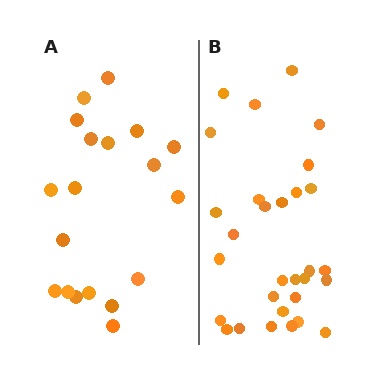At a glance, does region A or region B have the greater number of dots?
Region B (the right region) has more dots.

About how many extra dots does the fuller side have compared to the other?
Region B has roughly 12 or so more dots than region A.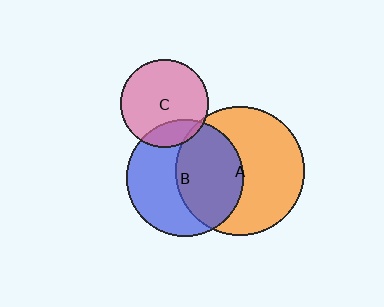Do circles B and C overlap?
Yes.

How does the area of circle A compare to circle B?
Approximately 1.2 times.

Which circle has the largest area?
Circle A (orange).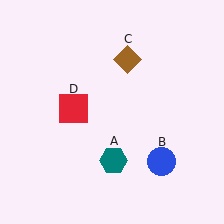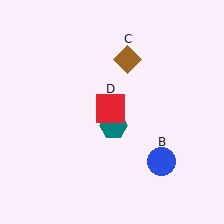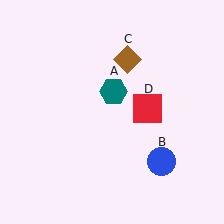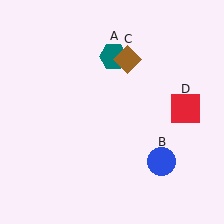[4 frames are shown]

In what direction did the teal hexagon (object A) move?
The teal hexagon (object A) moved up.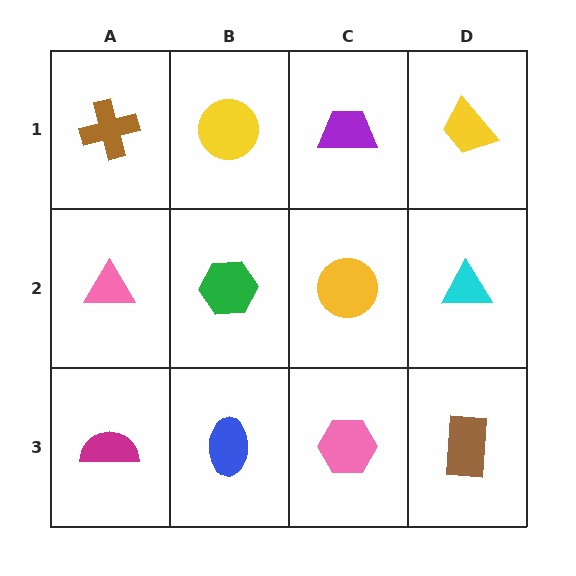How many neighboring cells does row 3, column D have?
2.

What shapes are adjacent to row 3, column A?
A pink triangle (row 2, column A), a blue ellipse (row 3, column B).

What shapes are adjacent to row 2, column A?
A brown cross (row 1, column A), a magenta semicircle (row 3, column A), a green hexagon (row 2, column B).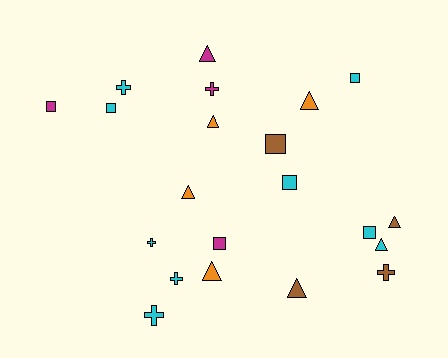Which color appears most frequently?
Cyan, with 9 objects.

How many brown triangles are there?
There are 2 brown triangles.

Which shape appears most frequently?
Triangle, with 8 objects.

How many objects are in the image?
There are 21 objects.